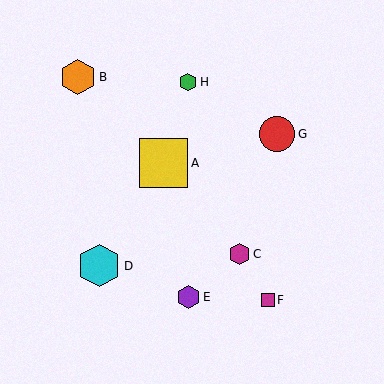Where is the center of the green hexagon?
The center of the green hexagon is at (188, 82).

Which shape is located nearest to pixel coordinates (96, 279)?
The cyan hexagon (labeled D) at (99, 266) is nearest to that location.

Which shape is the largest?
The yellow square (labeled A) is the largest.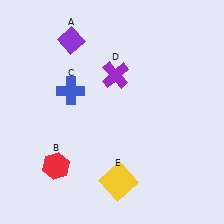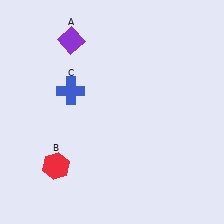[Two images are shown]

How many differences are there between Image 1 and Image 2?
There are 2 differences between the two images.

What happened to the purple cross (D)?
The purple cross (D) was removed in Image 2. It was in the top-right area of Image 1.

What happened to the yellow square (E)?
The yellow square (E) was removed in Image 2. It was in the bottom-right area of Image 1.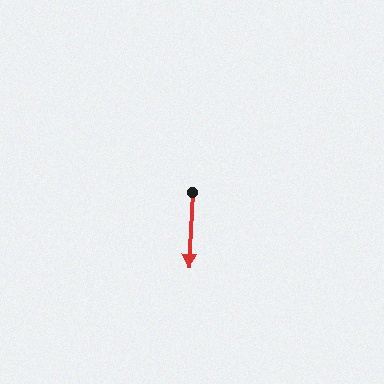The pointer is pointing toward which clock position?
Roughly 6 o'clock.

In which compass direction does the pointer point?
South.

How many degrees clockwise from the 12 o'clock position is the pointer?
Approximately 183 degrees.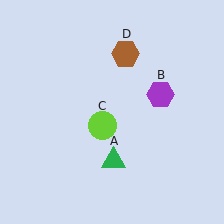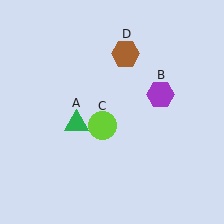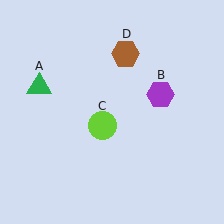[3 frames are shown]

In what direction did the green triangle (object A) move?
The green triangle (object A) moved up and to the left.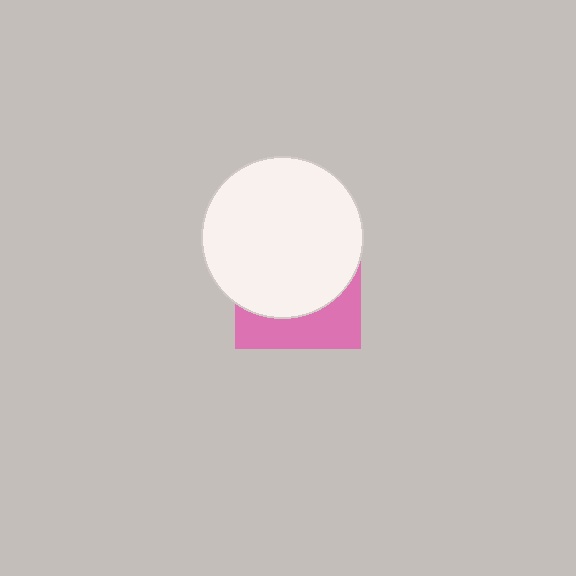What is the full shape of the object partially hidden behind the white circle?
The partially hidden object is a pink square.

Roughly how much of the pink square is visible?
A small part of it is visible (roughly 34%).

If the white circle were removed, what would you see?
You would see the complete pink square.